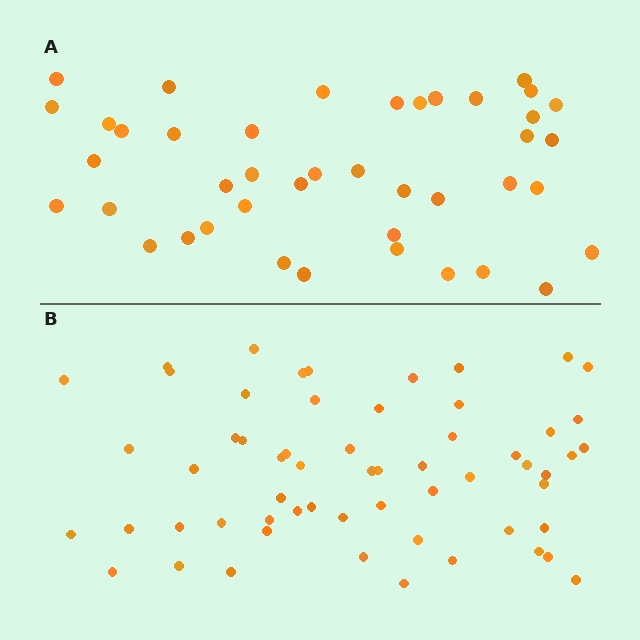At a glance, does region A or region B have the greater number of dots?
Region B (the bottom region) has more dots.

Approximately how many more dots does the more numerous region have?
Region B has approximately 15 more dots than region A.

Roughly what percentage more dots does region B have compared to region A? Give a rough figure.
About 40% more.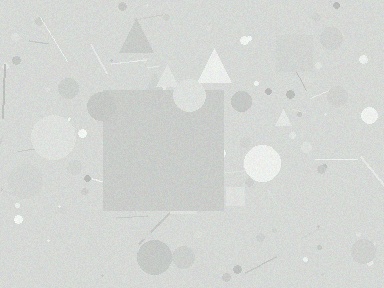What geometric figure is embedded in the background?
A square is embedded in the background.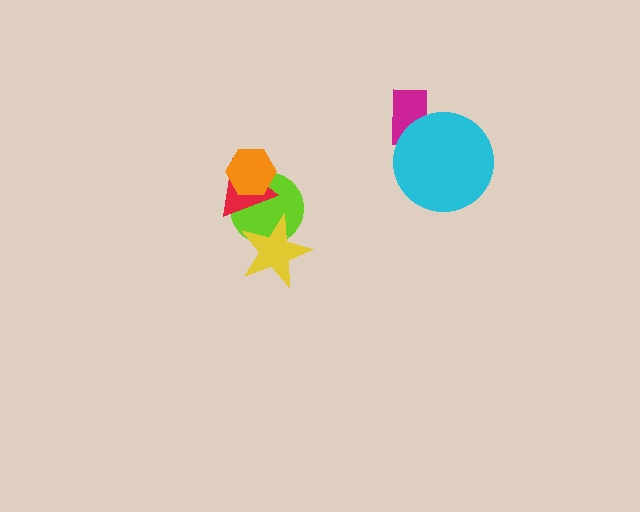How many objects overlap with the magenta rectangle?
1 object overlaps with the magenta rectangle.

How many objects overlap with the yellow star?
1 object overlaps with the yellow star.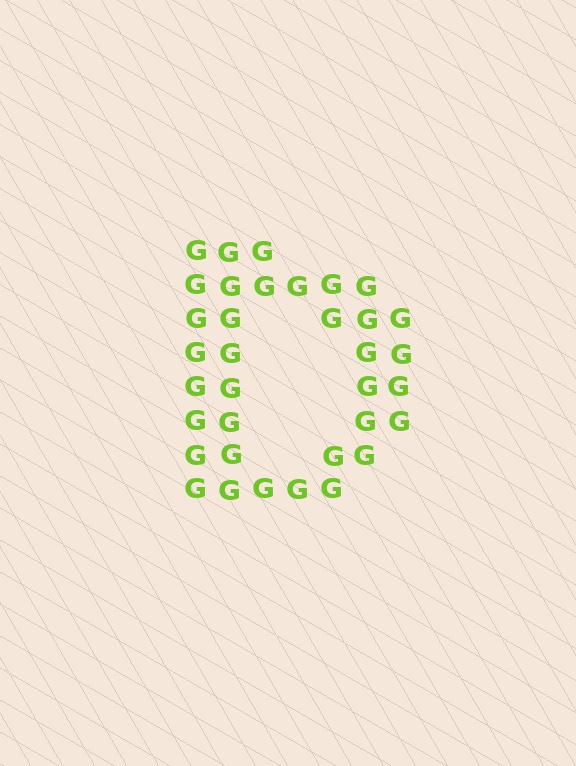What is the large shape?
The large shape is the letter D.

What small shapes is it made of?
It is made of small letter G's.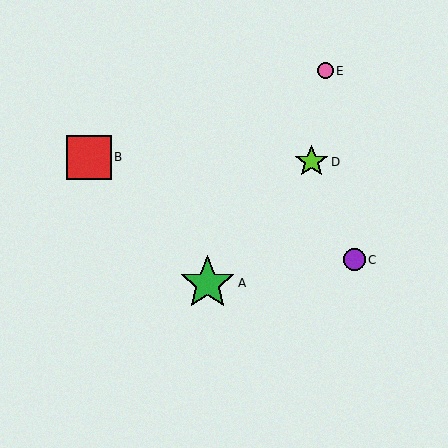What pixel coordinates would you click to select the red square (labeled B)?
Click at (89, 157) to select the red square B.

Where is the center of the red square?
The center of the red square is at (89, 157).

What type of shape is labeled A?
Shape A is a green star.